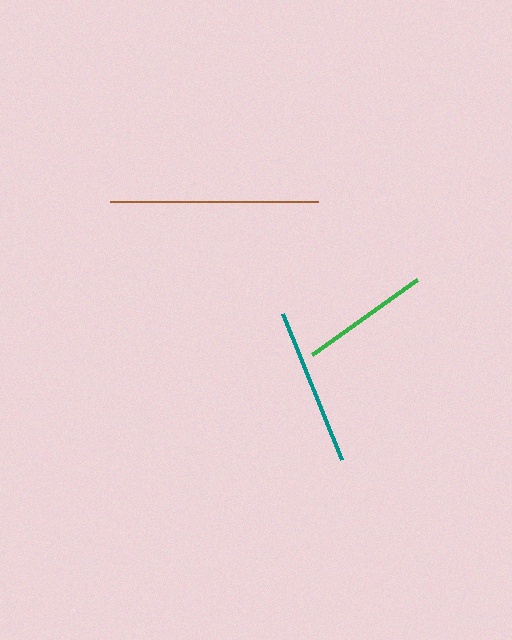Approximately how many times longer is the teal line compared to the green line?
The teal line is approximately 1.2 times the length of the green line.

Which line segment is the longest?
The brown line is the longest at approximately 208 pixels.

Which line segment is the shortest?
The green line is the shortest at approximately 129 pixels.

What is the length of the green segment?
The green segment is approximately 129 pixels long.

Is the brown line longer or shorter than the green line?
The brown line is longer than the green line.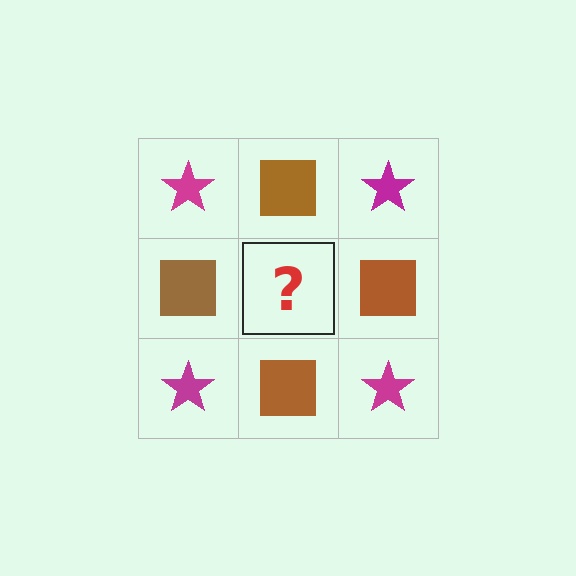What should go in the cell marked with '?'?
The missing cell should contain a magenta star.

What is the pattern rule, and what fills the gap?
The rule is that it alternates magenta star and brown square in a checkerboard pattern. The gap should be filled with a magenta star.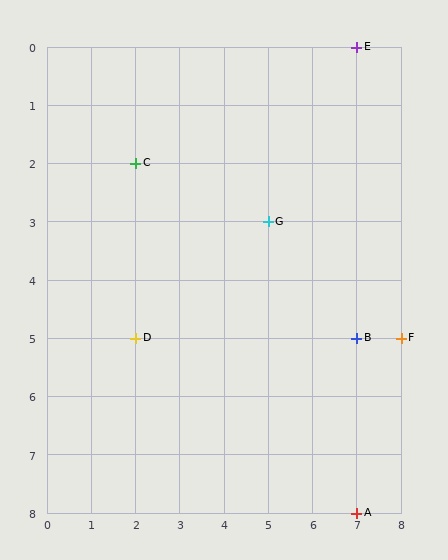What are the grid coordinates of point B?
Point B is at grid coordinates (7, 5).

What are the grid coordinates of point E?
Point E is at grid coordinates (7, 0).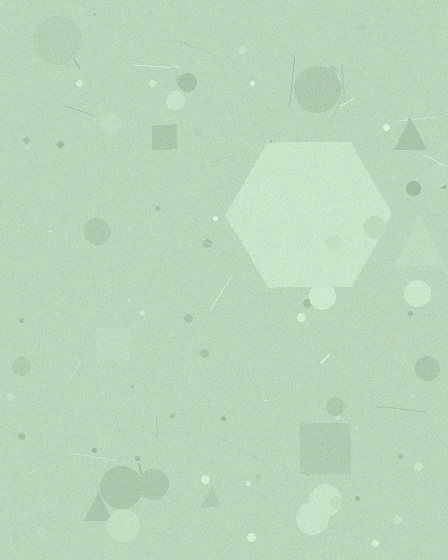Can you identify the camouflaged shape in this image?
The camouflaged shape is a hexagon.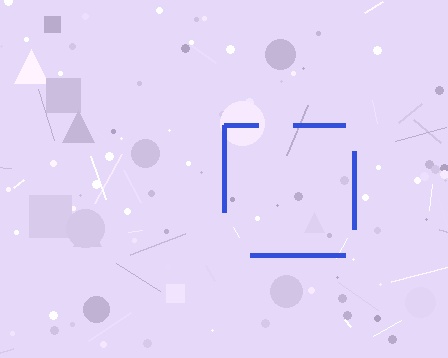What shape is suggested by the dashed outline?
The dashed outline suggests a square.